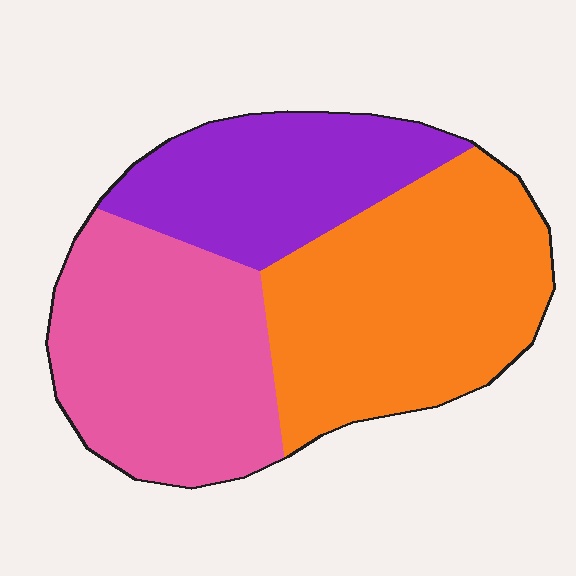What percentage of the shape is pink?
Pink covers 35% of the shape.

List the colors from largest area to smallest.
From largest to smallest: orange, pink, purple.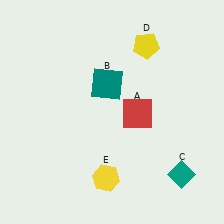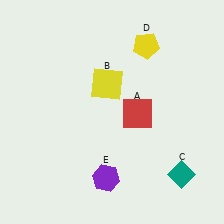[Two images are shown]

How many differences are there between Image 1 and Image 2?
There are 2 differences between the two images.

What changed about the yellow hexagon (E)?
In Image 1, E is yellow. In Image 2, it changed to purple.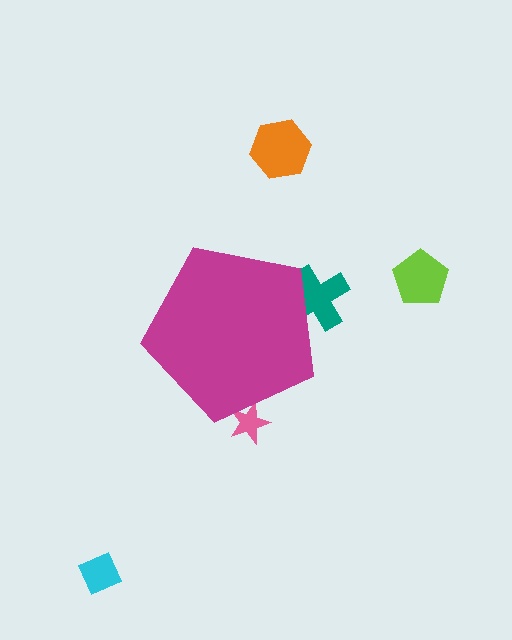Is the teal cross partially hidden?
Yes, the teal cross is partially hidden behind the magenta pentagon.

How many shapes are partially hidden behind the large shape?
2 shapes are partially hidden.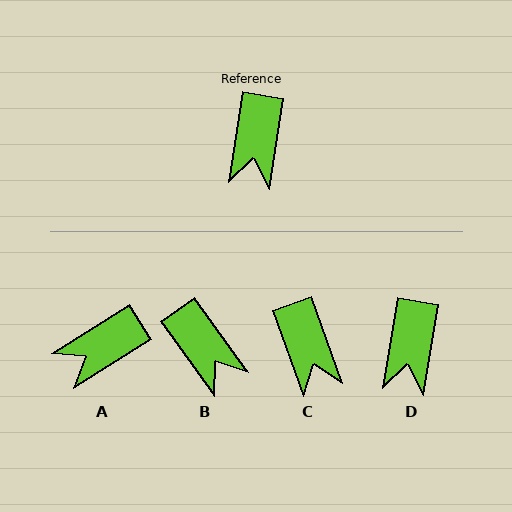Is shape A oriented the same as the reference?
No, it is off by about 49 degrees.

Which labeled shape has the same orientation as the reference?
D.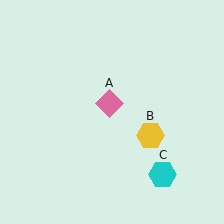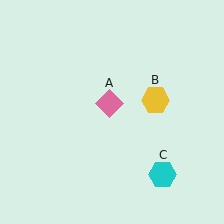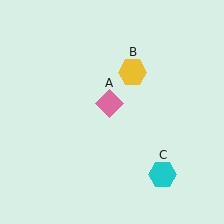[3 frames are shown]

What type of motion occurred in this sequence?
The yellow hexagon (object B) rotated counterclockwise around the center of the scene.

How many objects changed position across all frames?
1 object changed position: yellow hexagon (object B).